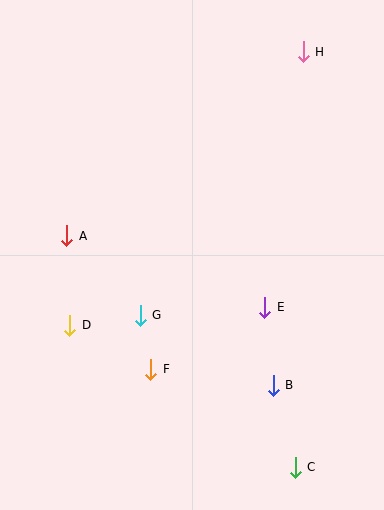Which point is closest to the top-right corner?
Point H is closest to the top-right corner.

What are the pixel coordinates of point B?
Point B is at (273, 385).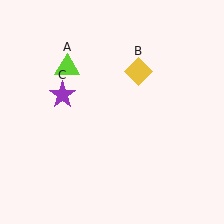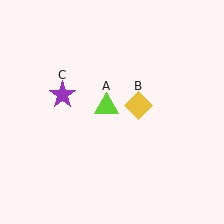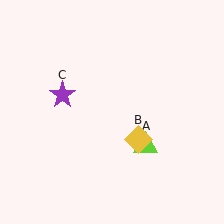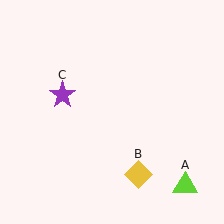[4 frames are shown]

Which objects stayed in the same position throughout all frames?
Purple star (object C) remained stationary.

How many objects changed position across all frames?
2 objects changed position: lime triangle (object A), yellow diamond (object B).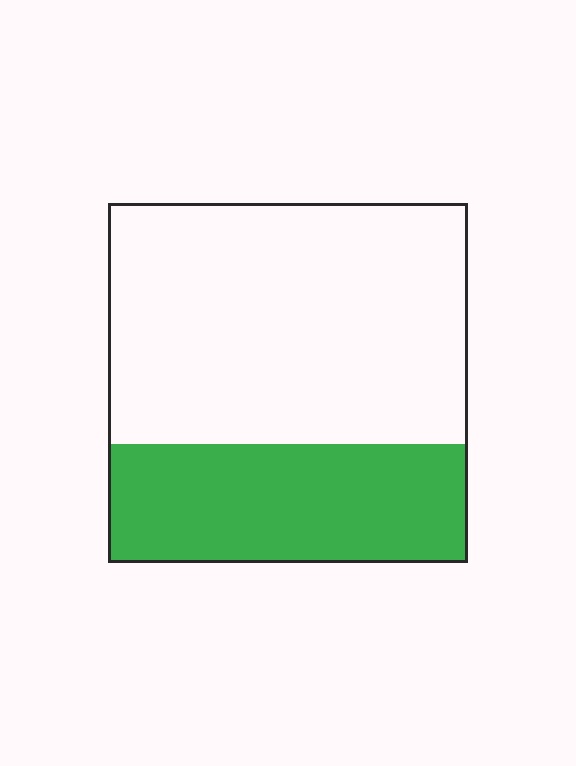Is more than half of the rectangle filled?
No.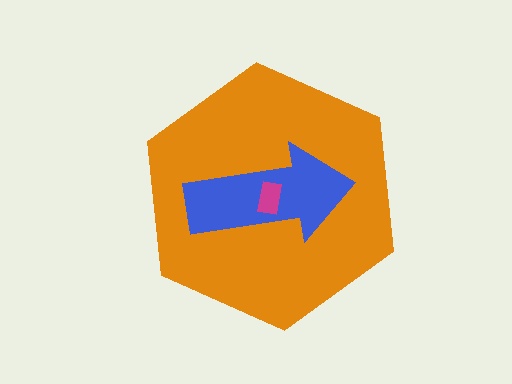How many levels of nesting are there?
3.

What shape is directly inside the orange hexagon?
The blue arrow.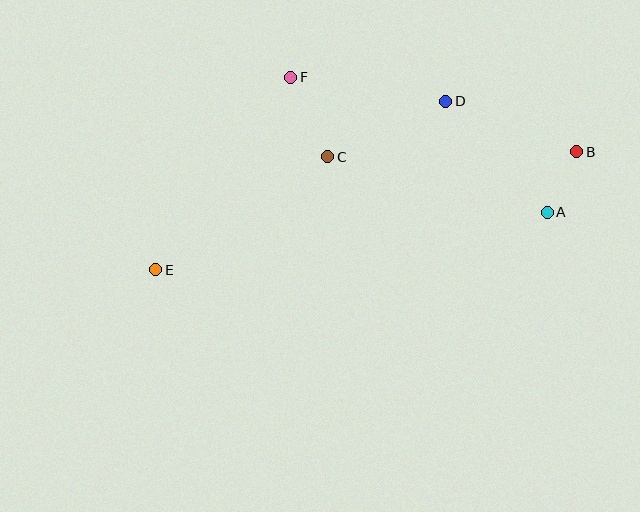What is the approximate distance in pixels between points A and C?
The distance between A and C is approximately 226 pixels.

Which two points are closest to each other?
Points A and B are closest to each other.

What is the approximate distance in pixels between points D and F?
The distance between D and F is approximately 157 pixels.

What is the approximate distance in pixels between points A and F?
The distance between A and F is approximately 290 pixels.